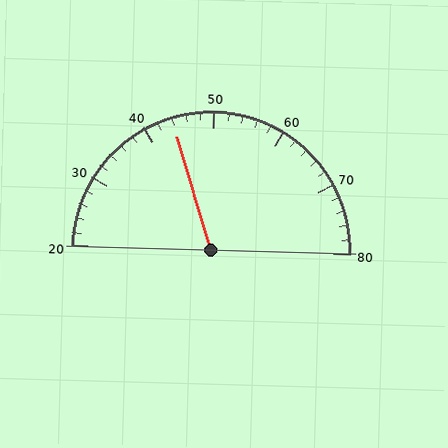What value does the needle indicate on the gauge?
The needle indicates approximately 44.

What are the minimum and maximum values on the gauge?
The gauge ranges from 20 to 80.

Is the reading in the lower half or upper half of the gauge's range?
The reading is in the lower half of the range (20 to 80).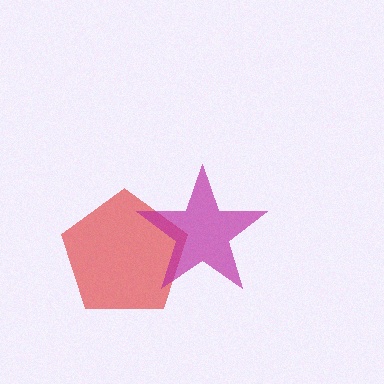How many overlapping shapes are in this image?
There are 2 overlapping shapes in the image.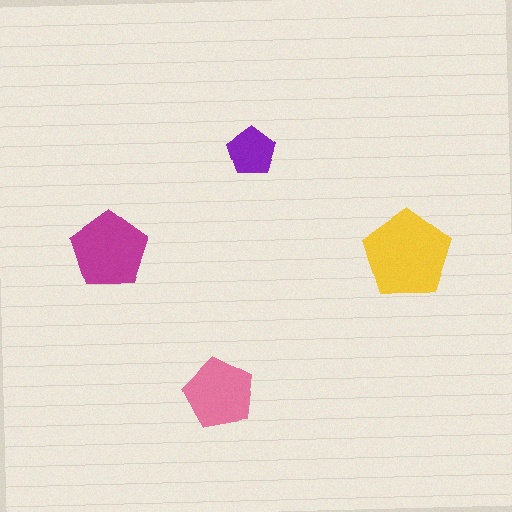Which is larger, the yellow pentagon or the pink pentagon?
The yellow one.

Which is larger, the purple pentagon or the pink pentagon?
The pink one.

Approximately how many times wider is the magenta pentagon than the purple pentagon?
About 1.5 times wider.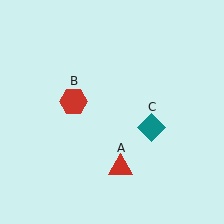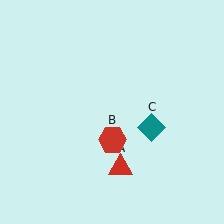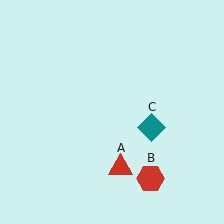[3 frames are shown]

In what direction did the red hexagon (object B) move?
The red hexagon (object B) moved down and to the right.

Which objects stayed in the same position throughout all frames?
Red triangle (object A) and teal diamond (object C) remained stationary.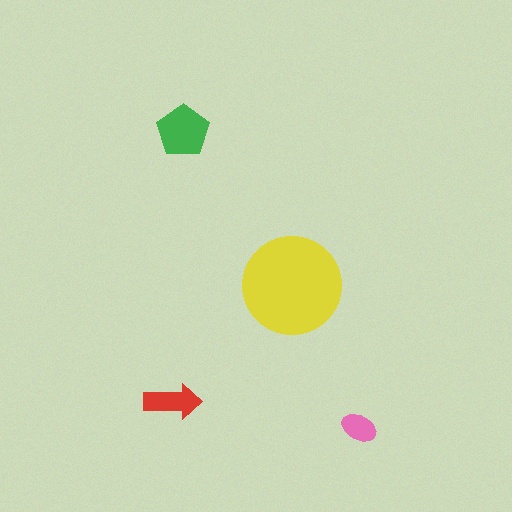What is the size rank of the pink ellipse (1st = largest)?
4th.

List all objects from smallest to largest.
The pink ellipse, the red arrow, the green pentagon, the yellow circle.